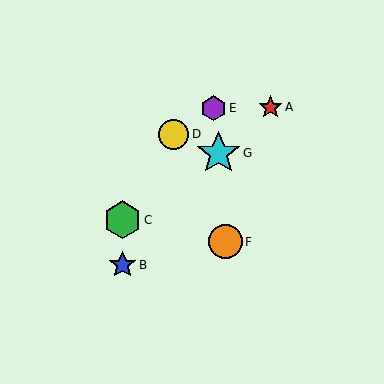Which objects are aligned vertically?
Objects B, C are aligned vertically.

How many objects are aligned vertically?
2 objects (B, C) are aligned vertically.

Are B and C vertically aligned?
Yes, both are at x≈122.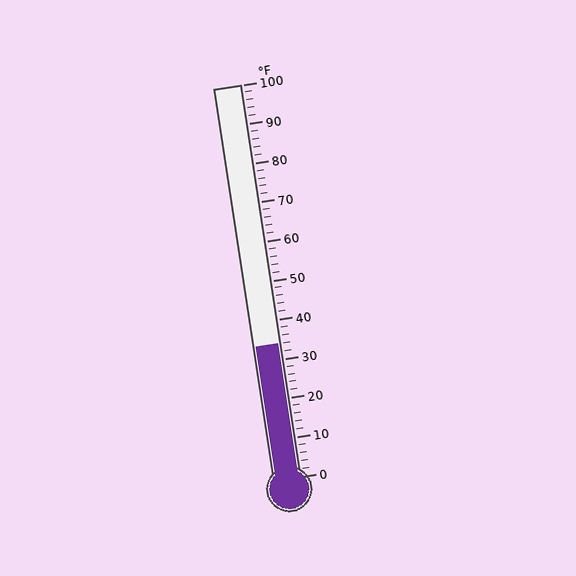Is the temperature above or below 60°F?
The temperature is below 60°F.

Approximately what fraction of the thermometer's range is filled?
The thermometer is filled to approximately 35% of its range.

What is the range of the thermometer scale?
The thermometer scale ranges from 0°F to 100°F.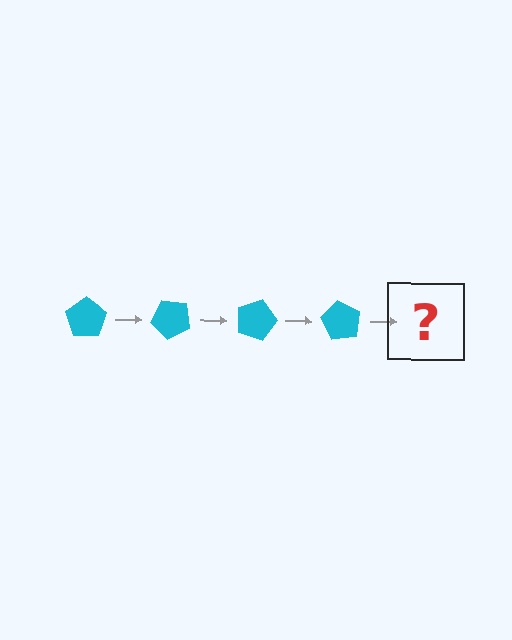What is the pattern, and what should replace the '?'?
The pattern is that the pentagon rotates 45 degrees each step. The '?' should be a cyan pentagon rotated 180 degrees.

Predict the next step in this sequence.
The next step is a cyan pentagon rotated 180 degrees.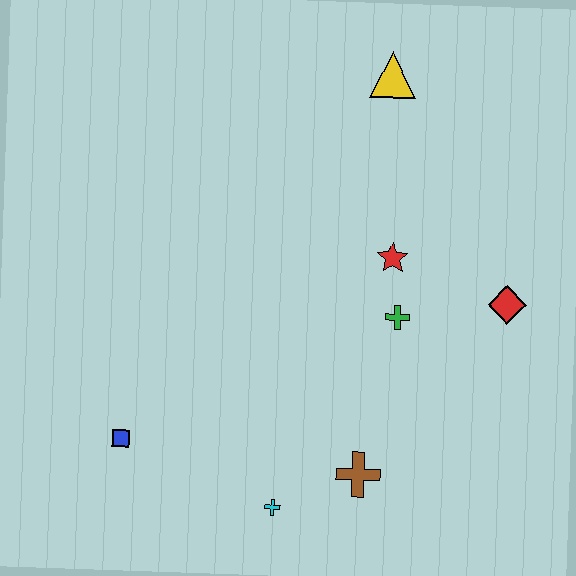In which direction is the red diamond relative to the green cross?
The red diamond is to the right of the green cross.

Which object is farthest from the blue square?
The yellow triangle is farthest from the blue square.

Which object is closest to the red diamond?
The green cross is closest to the red diamond.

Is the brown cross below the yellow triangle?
Yes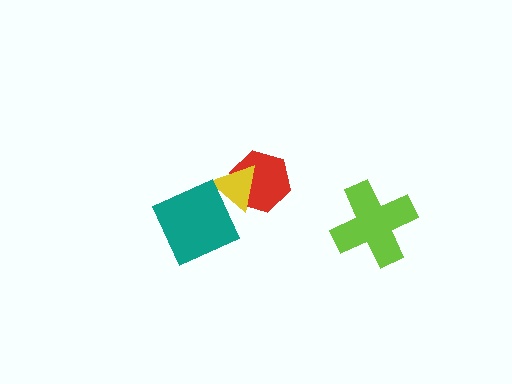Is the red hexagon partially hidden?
Yes, it is partially covered by another shape.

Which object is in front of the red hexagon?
The yellow triangle is in front of the red hexagon.